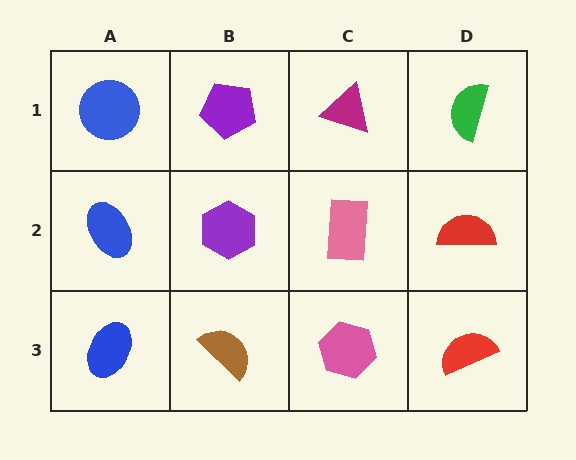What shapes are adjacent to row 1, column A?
A blue ellipse (row 2, column A), a purple pentagon (row 1, column B).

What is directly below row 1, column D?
A red semicircle.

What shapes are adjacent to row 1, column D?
A red semicircle (row 2, column D), a magenta triangle (row 1, column C).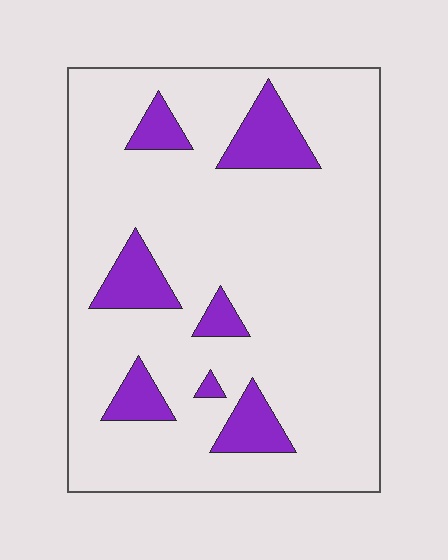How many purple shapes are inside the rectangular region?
7.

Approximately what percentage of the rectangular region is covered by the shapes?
Approximately 15%.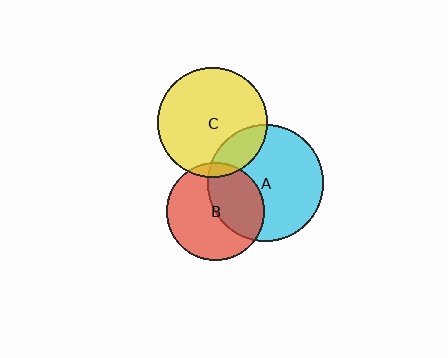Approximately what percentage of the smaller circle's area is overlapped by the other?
Approximately 40%.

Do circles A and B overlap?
Yes.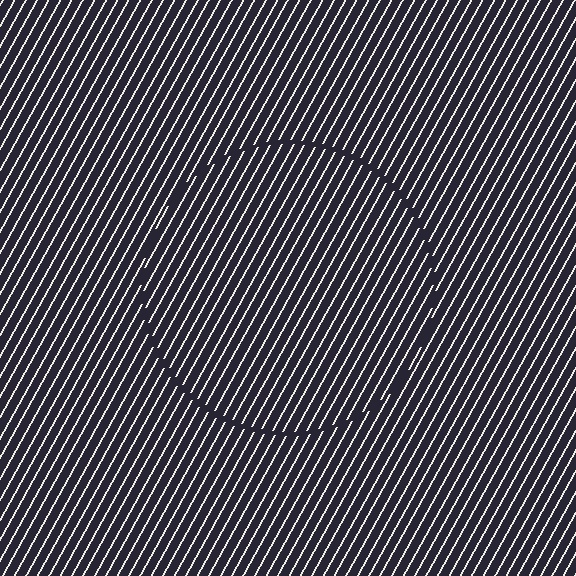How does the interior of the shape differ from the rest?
The interior of the shape contains the same grating, shifted by half a period — the contour is defined by the phase discontinuity where line-ends from the inner and outer gratings abut.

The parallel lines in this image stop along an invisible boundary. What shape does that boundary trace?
An illusory circle. The interior of the shape contains the same grating, shifted by half a period — the contour is defined by the phase discontinuity where line-ends from the inner and outer gratings abut.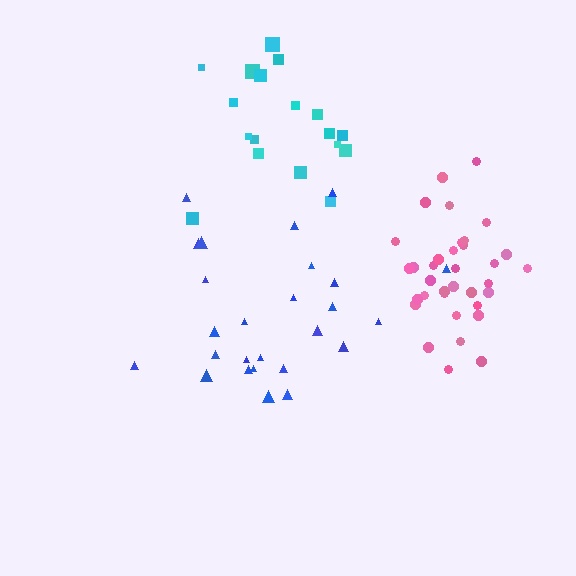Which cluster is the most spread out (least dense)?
Blue.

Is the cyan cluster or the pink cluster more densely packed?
Pink.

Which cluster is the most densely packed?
Pink.